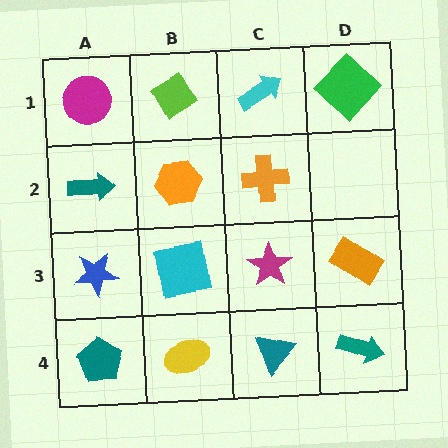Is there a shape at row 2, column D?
No, that cell is empty.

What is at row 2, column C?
An orange cross.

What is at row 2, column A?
A teal arrow.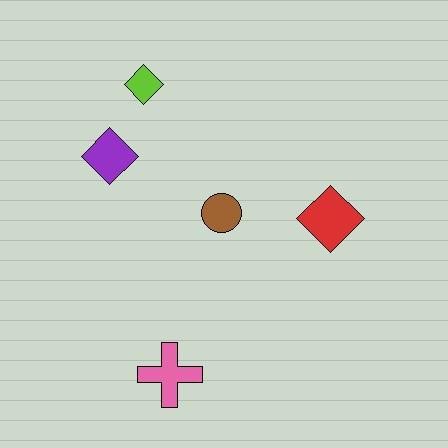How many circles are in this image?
There is 1 circle.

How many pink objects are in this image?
There is 1 pink object.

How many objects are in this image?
There are 5 objects.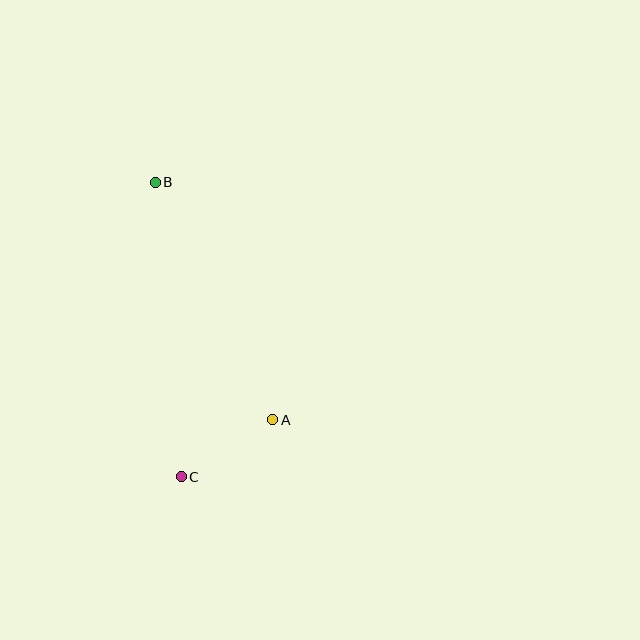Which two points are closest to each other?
Points A and C are closest to each other.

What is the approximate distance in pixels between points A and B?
The distance between A and B is approximately 265 pixels.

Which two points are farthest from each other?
Points B and C are farthest from each other.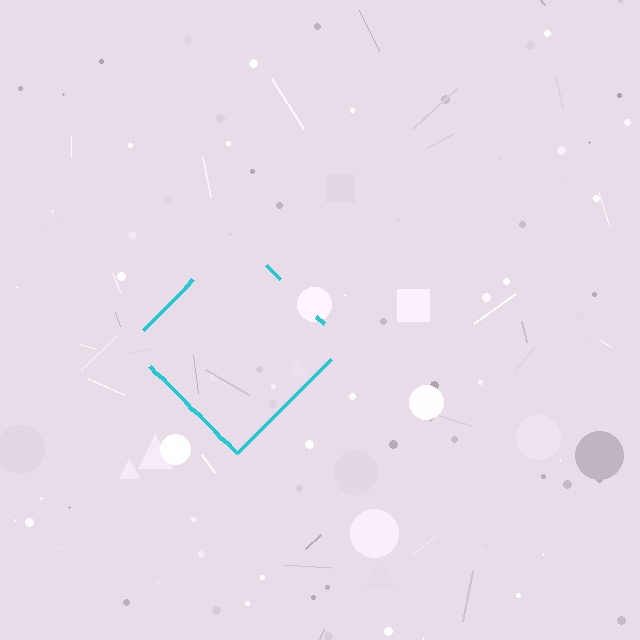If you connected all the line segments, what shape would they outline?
They would outline a diamond.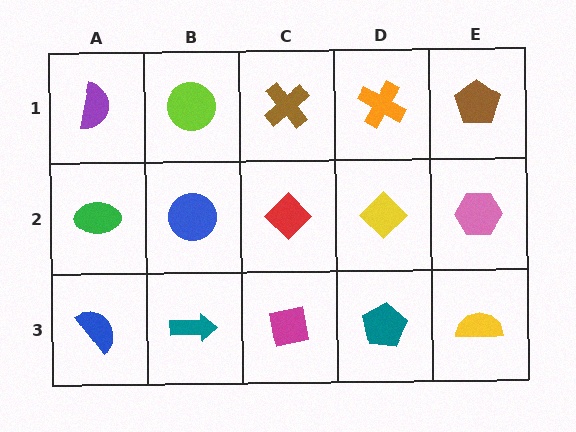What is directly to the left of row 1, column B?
A purple semicircle.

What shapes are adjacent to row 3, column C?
A red diamond (row 2, column C), a teal arrow (row 3, column B), a teal pentagon (row 3, column D).